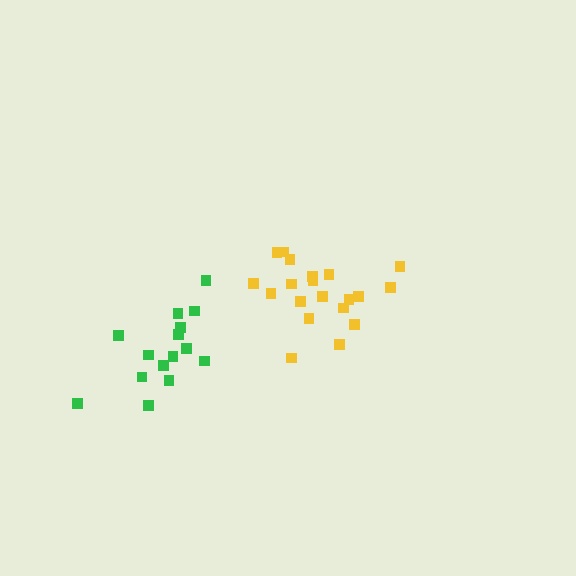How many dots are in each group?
Group 1: 20 dots, Group 2: 15 dots (35 total).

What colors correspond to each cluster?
The clusters are colored: yellow, green.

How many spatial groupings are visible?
There are 2 spatial groupings.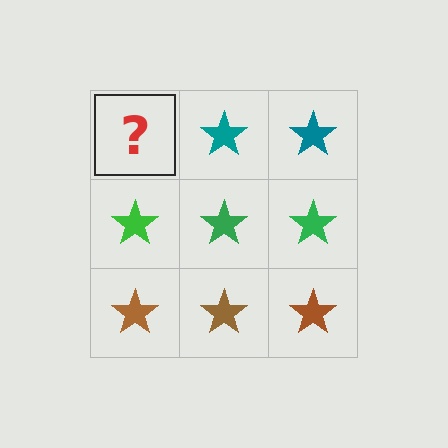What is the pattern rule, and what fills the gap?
The rule is that each row has a consistent color. The gap should be filled with a teal star.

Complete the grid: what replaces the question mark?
The question mark should be replaced with a teal star.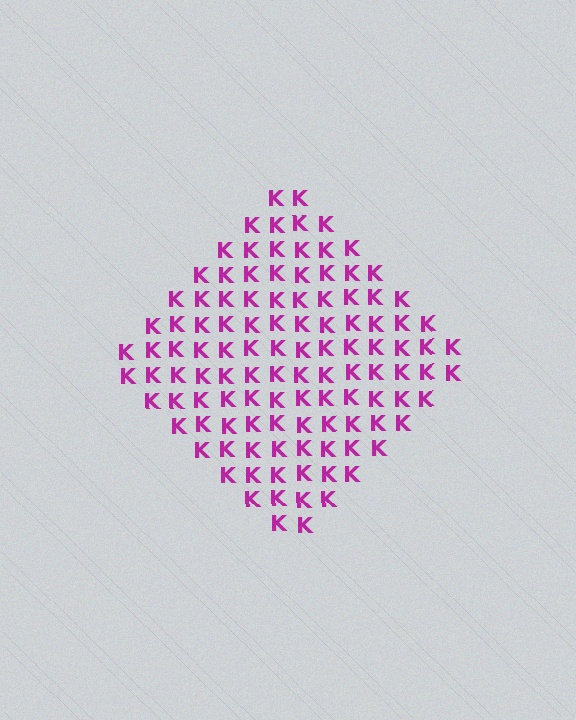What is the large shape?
The large shape is a diamond.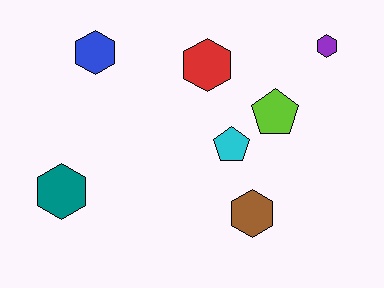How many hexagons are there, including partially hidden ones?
There are 5 hexagons.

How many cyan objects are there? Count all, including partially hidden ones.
There is 1 cyan object.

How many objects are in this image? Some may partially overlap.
There are 7 objects.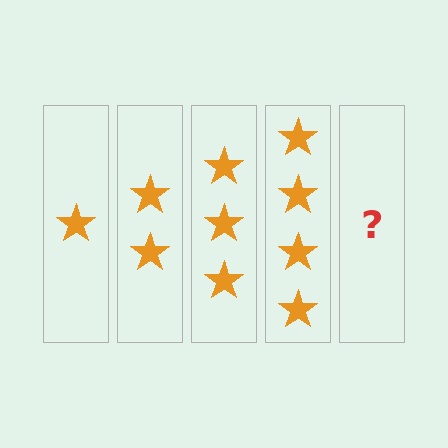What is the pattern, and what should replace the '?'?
The pattern is that each step adds one more star. The '?' should be 5 stars.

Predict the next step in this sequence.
The next step is 5 stars.